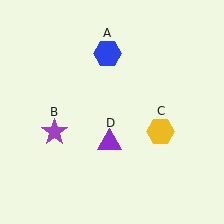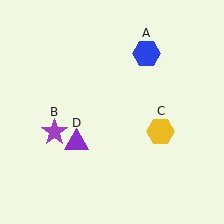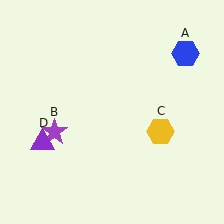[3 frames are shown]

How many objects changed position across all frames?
2 objects changed position: blue hexagon (object A), purple triangle (object D).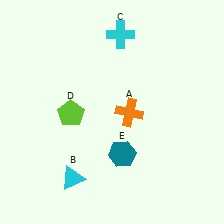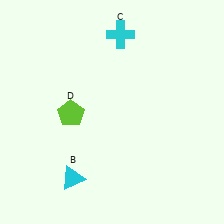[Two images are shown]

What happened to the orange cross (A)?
The orange cross (A) was removed in Image 2. It was in the bottom-right area of Image 1.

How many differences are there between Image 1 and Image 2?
There are 2 differences between the two images.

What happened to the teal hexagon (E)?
The teal hexagon (E) was removed in Image 2. It was in the bottom-right area of Image 1.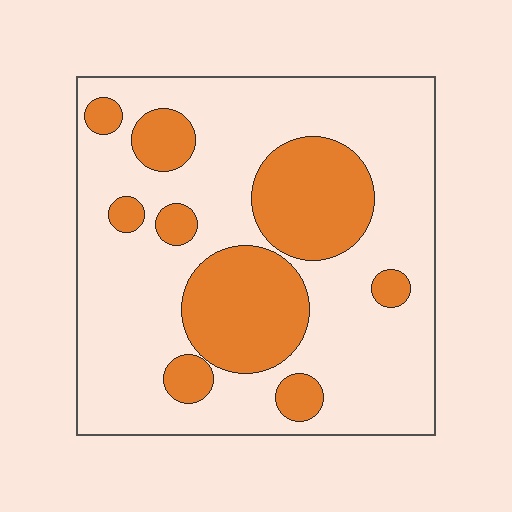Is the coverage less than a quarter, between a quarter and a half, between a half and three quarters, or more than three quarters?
Between a quarter and a half.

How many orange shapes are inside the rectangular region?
9.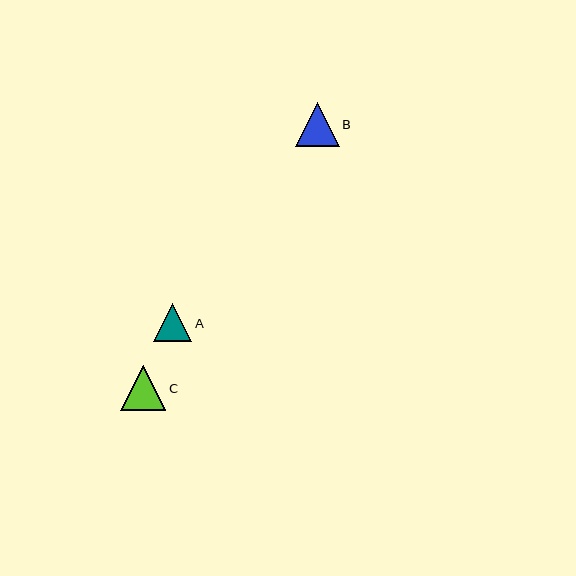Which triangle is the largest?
Triangle C is the largest with a size of approximately 45 pixels.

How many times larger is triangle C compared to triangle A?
Triangle C is approximately 1.2 times the size of triangle A.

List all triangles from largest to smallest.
From largest to smallest: C, B, A.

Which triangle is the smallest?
Triangle A is the smallest with a size of approximately 38 pixels.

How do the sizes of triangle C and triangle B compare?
Triangle C and triangle B are approximately the same size.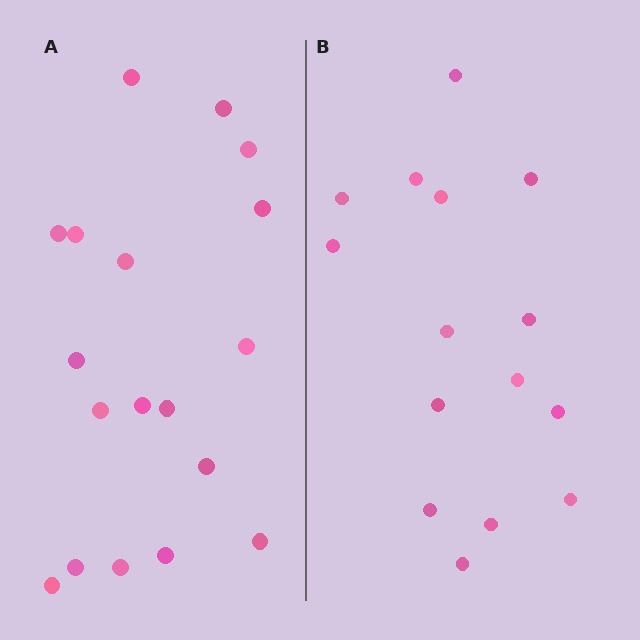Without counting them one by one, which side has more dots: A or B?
Region A (the left region) has more dots.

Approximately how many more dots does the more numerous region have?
Region A has just a few more — roughly 2 or 3 more dots than region B.